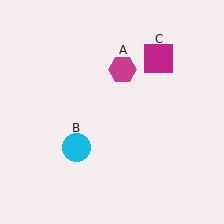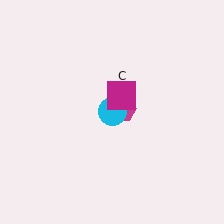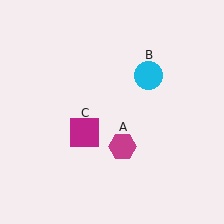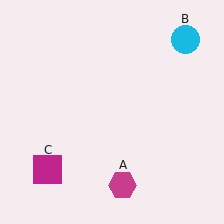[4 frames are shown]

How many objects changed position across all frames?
3 objects changed position: magenta hexagon (object A), cyan circle (object B), magenta square (object C).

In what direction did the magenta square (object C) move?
The magenta square (object C) moved down and to the left.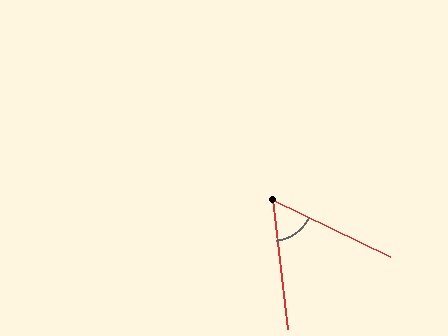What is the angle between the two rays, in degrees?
Approximately 57 degrees.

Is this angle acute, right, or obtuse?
It is acute.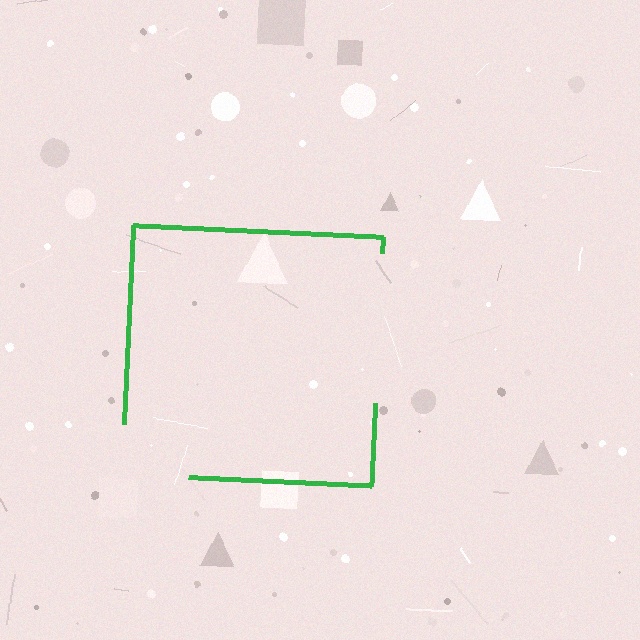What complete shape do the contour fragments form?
The contour fragments form a square.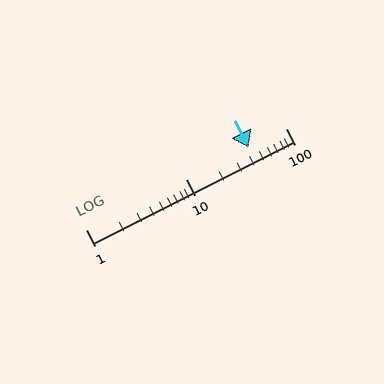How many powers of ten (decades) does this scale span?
The scale spans 2 decades, from 1 to 100.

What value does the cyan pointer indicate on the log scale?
The pointer indicates approximately 43.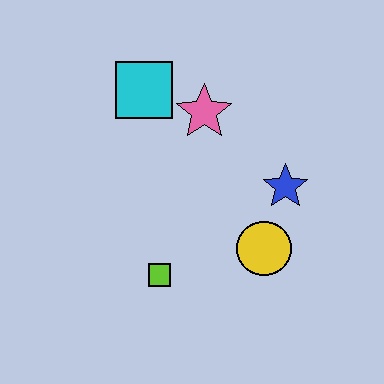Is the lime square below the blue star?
Yes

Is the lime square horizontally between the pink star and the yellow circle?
No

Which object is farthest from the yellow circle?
The cyan square is farthest from the yellow circle.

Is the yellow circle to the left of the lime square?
No